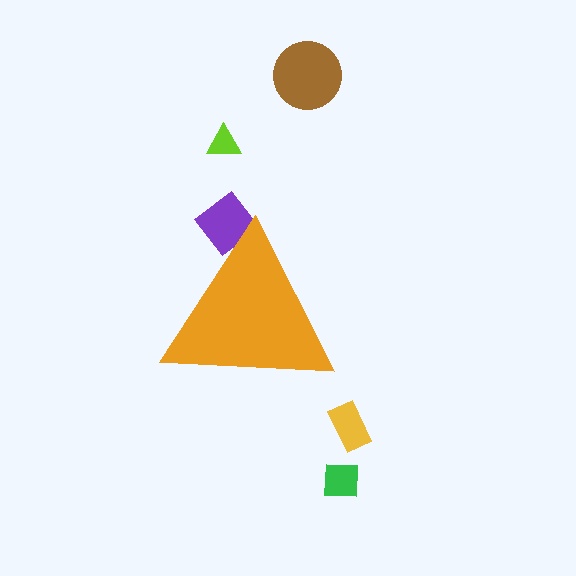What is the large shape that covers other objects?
An orange triangle.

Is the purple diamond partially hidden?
Yes, the purple diamond is partially hidden behind the orange triangle.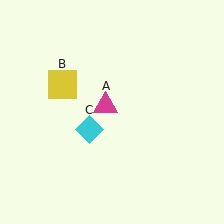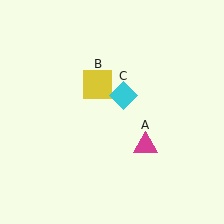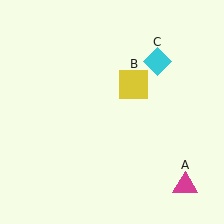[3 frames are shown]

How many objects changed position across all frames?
3 objects changed position: magenta triangle (object A), yellow square (object B), cyan diamond (object C).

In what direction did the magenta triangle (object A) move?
The magenta triangle (object A) moved down and to the right.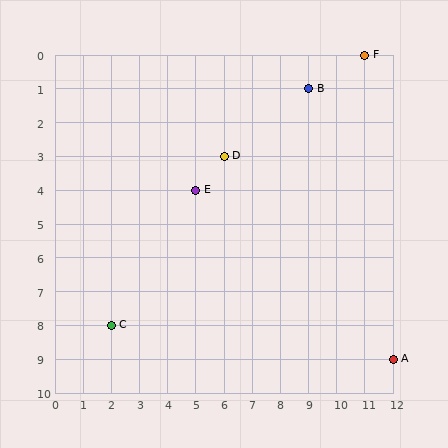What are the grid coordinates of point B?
Point B is at grid coordinates (9, 1).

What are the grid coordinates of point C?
Point C is at grid coordinates (2, 8).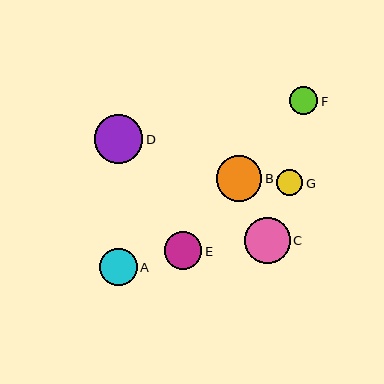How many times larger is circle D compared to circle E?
Circle D is approximately 1.3 times the size of circle E.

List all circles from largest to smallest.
From largest to smallest: D, C, B, E, A, F, G.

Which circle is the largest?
Circle D is the largest with a size of approximately 49 pixels.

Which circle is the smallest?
Circle G is the smallest with a size of approximately 26 pixels.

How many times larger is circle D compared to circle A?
Circle D is approximately 1.3 times the size of circle A.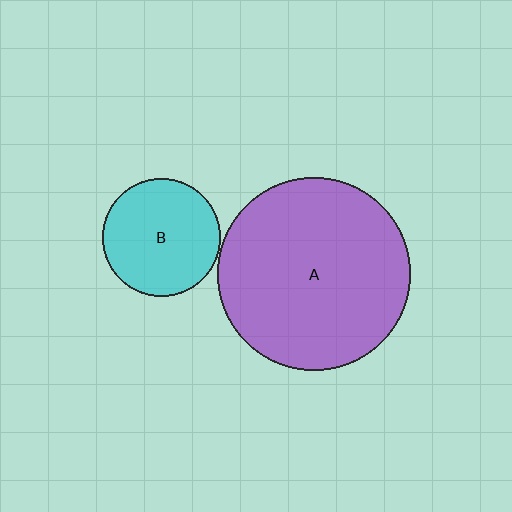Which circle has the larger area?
Circle A (purple).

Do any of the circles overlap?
No, none of the circles overlap.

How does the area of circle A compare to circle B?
Approximately 2.7 times.